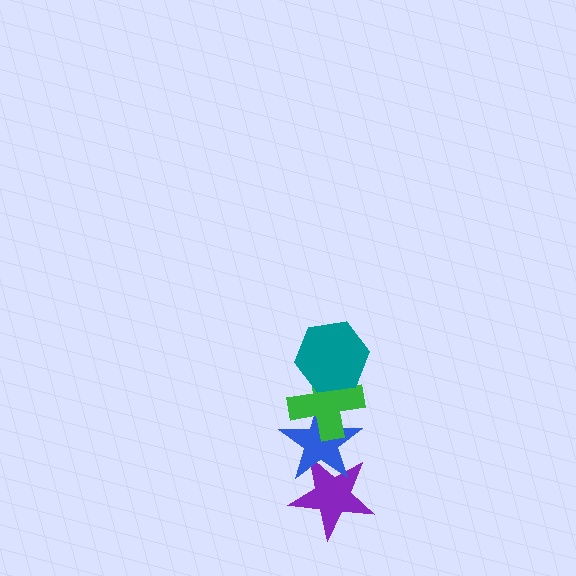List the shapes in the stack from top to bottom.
From top to bottom: the teal hexagon, the green cross, the blue star, the purple star.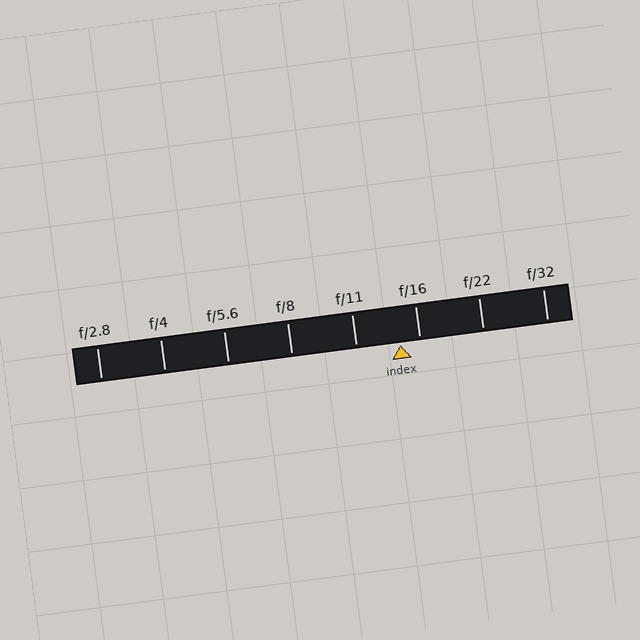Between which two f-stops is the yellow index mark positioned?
The index mark is between f/11 and f/16.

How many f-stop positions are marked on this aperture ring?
There are 8 f-stop positions marked.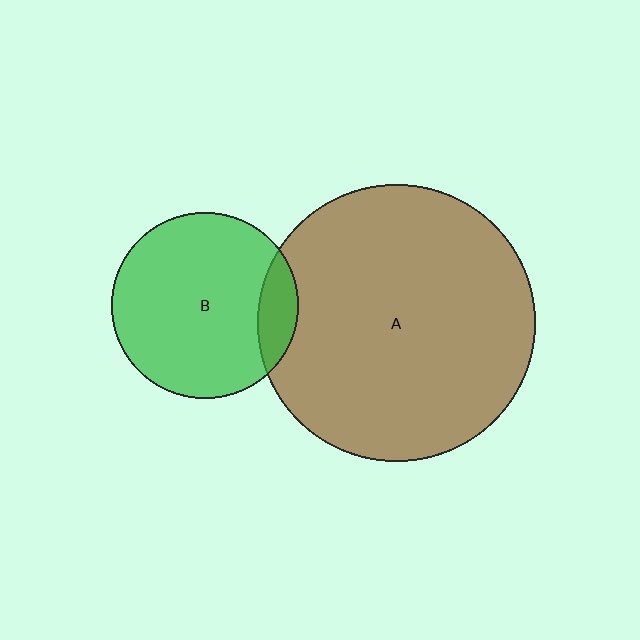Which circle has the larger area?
Circle A (brown).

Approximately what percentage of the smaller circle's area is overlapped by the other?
Approximately 10%.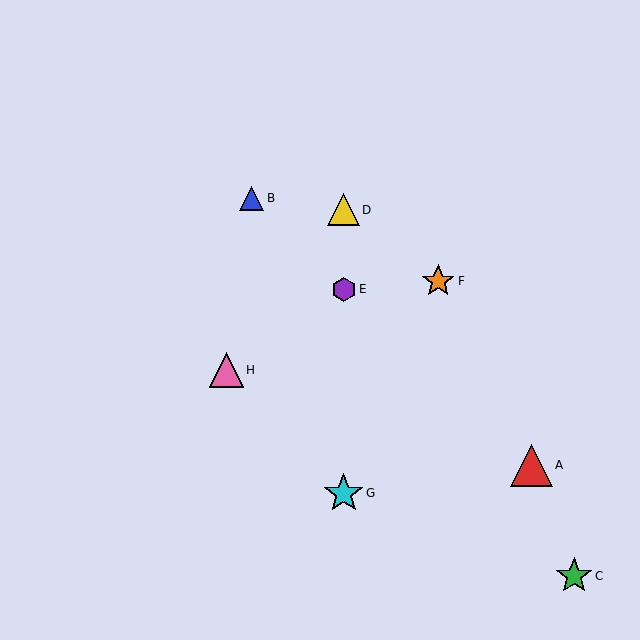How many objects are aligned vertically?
3 objects (D, E, G) are aligned vertically.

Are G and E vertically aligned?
Yes, both are at x≈344.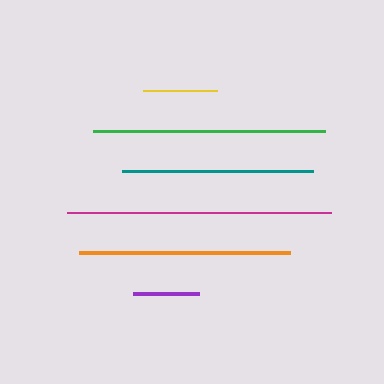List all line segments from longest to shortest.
From longest to shortest: magenta, green, orange, teal, yellow, purple.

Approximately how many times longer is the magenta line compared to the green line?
The magenta line is approximately 1.1 times the length of the green line.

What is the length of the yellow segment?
The yellow segment is approximately 73 pixels long.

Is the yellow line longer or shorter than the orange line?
The orange line is longer than the yellow line.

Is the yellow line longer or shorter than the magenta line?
The magenta line is longer than the yellow line.